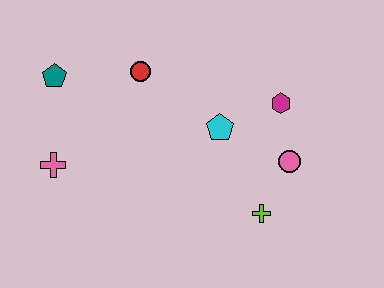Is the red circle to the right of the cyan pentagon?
No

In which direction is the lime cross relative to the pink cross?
The lime cross is to the right of the pink cross.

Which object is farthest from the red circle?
The lime cross is farthest from the red circle.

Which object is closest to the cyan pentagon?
The magenta hexagon is closest to the cyan pentagon.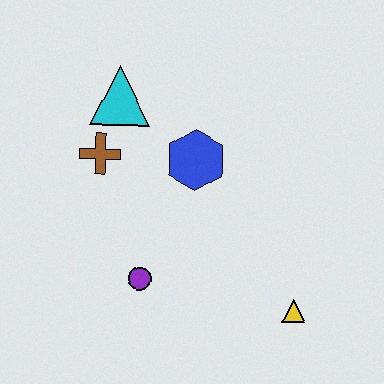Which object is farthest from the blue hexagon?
The yellow triangle is farthest from the blue hexagon.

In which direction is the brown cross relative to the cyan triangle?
The brown cross is below the cyan triangle.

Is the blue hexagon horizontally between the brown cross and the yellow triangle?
Yes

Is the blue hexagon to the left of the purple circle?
No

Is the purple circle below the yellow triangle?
No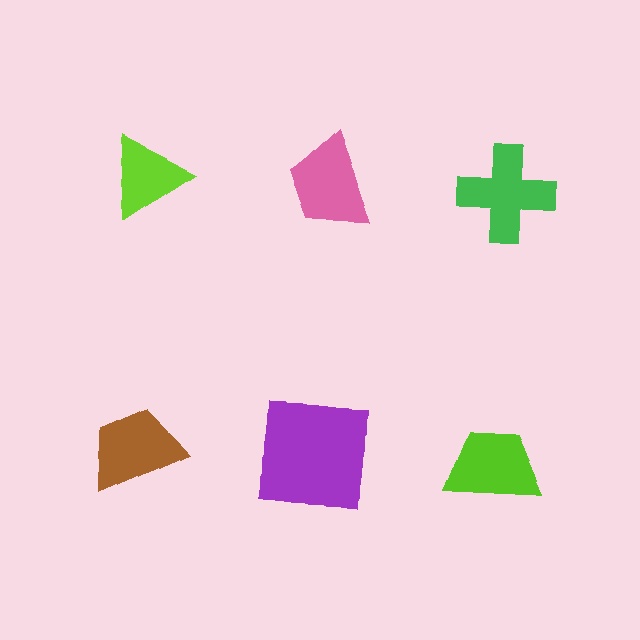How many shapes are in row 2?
3 shapes.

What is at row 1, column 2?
A pink trapezoid.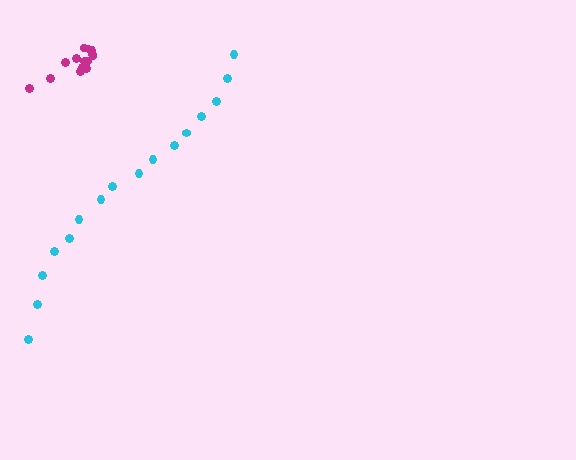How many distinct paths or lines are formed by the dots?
There are 2 distinct paths.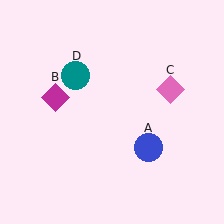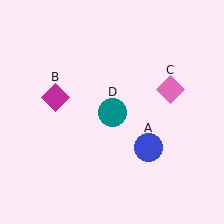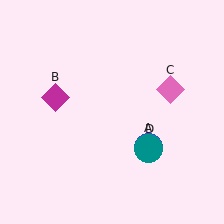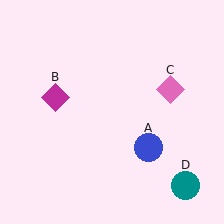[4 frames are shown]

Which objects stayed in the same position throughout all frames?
Blue circle (object A) and magenta diamond (object B) and pink diamond (object C) remained stationary.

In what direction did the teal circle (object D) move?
The teal circle (object D) moved down and to the right.